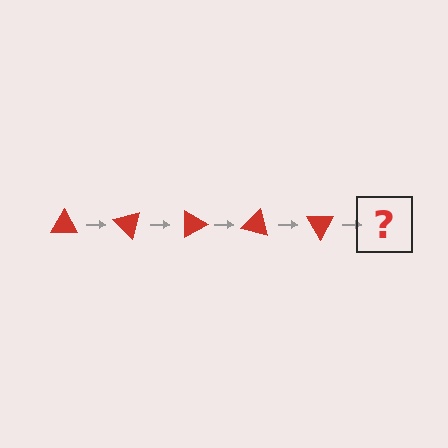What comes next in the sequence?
The next element should be a red triangle rotated 225 degrees.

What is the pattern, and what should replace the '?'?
The pattern is that the triangle rotates 45 degrees each step. The '?' should be a red triangle rotated 225 degrees.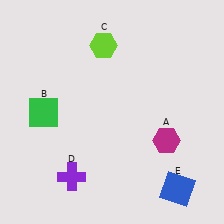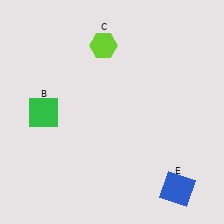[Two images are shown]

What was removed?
The magenta hexagon (A), the purple cross (D) were removed in Image 2.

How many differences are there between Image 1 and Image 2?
There are 2 differences between the two images.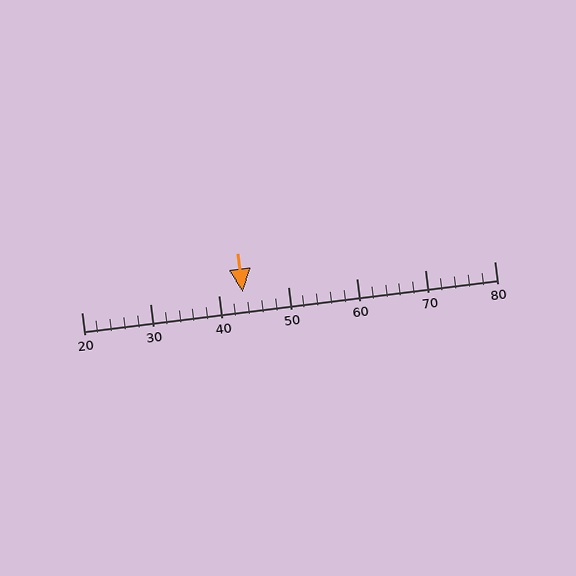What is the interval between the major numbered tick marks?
The major tick marks are spaced 10 units apart.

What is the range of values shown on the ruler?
The ruler shows values from 20 to 80.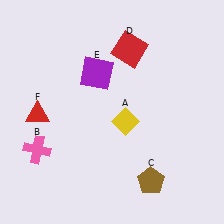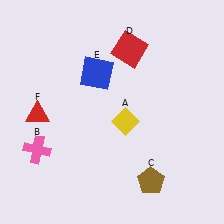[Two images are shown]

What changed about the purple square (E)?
In Image 1, E is purple. In Image 2, it changed to blue.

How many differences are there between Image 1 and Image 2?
There is 1 difference between the two images.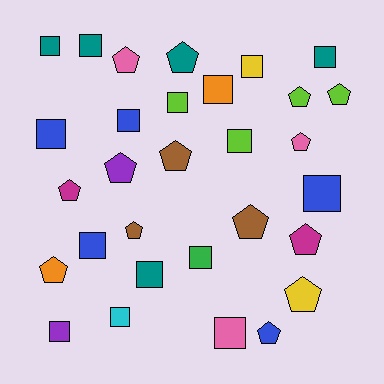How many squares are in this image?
There are 16 squares.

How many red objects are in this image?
There are no red objects.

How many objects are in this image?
There are 30 objects.